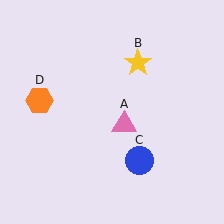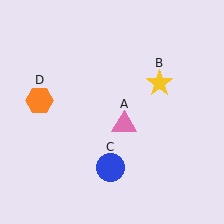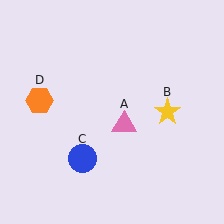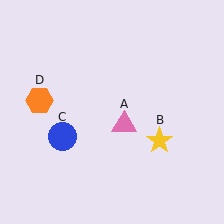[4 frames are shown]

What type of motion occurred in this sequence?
The yellow star (object B), blue circle (object C) rotated clockwise around the center of the scene.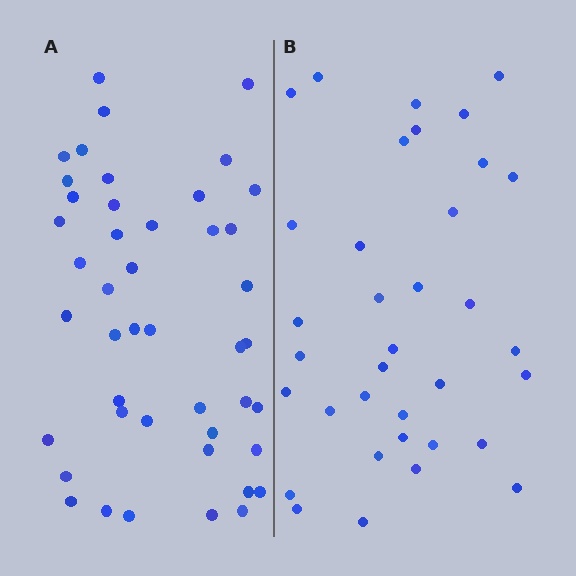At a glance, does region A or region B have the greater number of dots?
Region A (the left region) has more dots.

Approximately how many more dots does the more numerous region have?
Region A has roughly 10 or so more dots than region B.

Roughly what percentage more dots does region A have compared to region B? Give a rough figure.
About 30% more.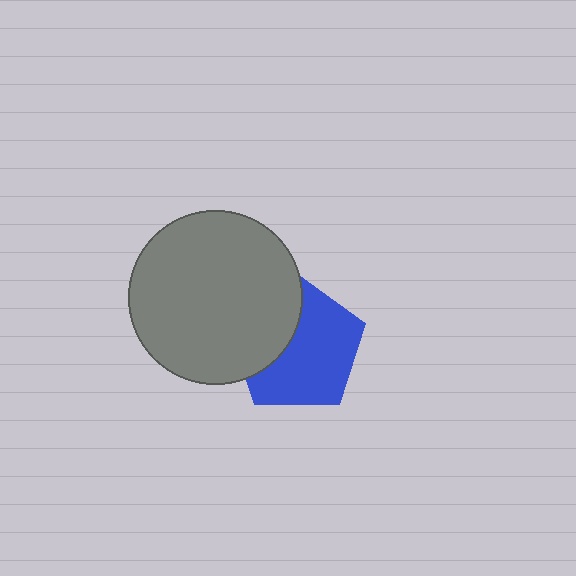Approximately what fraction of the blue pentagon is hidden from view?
Roughly 35% of the blue pentagon is hidden behind the gray circle.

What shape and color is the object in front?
The object in front is a gray circle.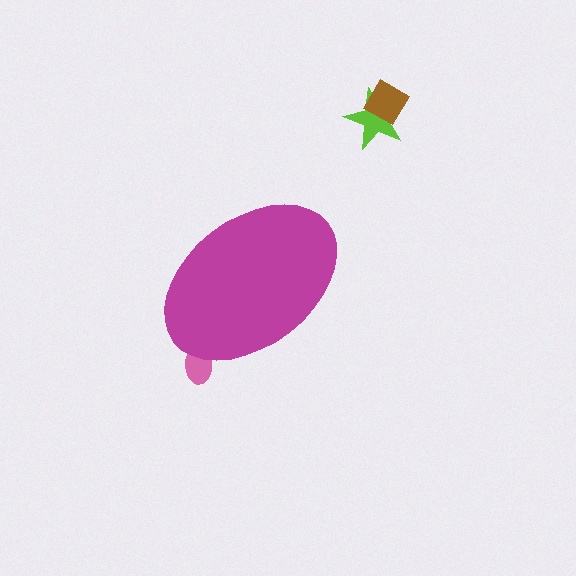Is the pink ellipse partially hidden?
Yes, the pink ellipse is partially hidden behind the magenta ellipse.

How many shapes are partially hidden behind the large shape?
1 shape is partially hidden.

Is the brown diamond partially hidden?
No, the brown diamond is fully visible.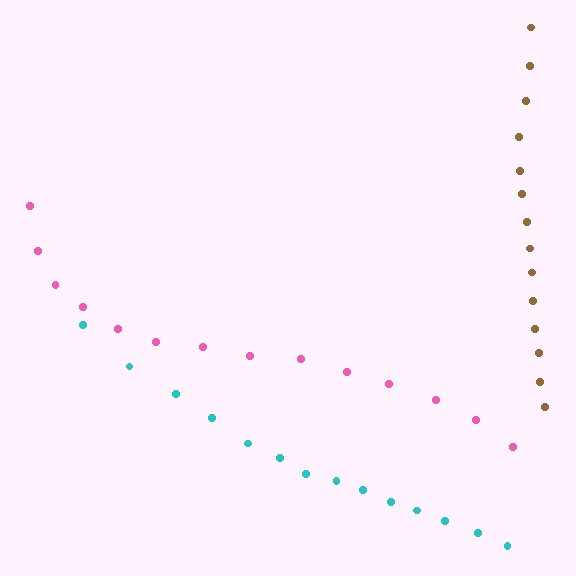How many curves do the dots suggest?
There are 3 distinct paths.